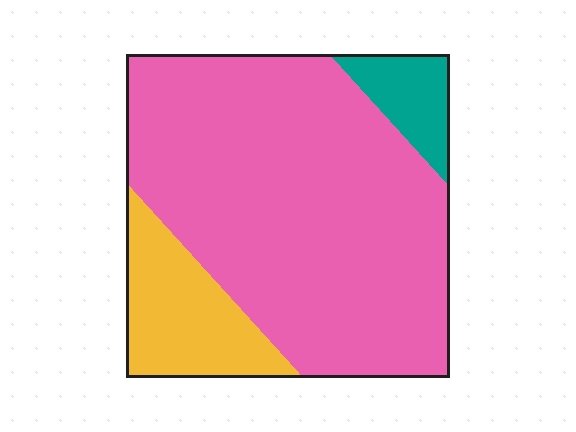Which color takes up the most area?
Pink, at roughly 75%.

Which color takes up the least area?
Teal, at roughly 10%.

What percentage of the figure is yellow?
Yellow takes up about one sixth (1/6) of the figure.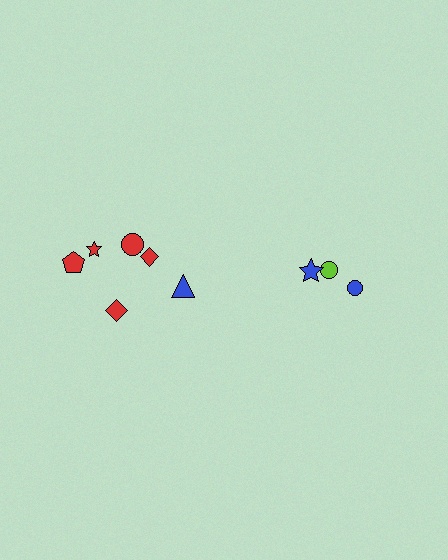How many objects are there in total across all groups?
There are 9 objects.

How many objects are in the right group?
There are 3 objects.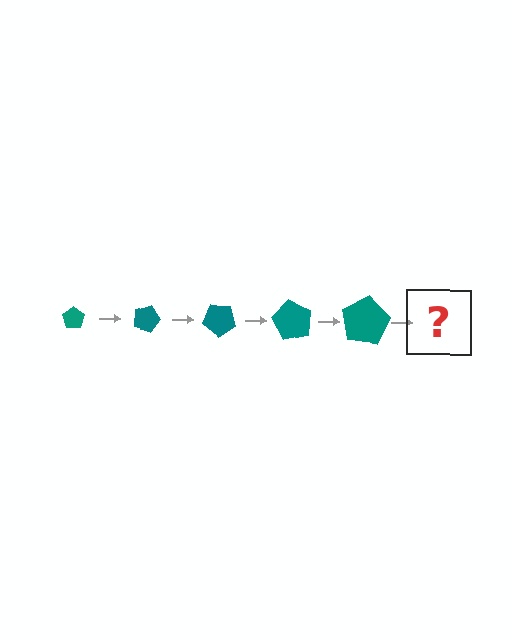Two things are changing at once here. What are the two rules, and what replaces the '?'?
The two rules are that the pentagon grows larger each step and it rotates 20 degrees each step. The '?' should be a pentagon, larger than the previous one and rotated 100 degrees from the start.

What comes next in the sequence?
The next element should be a pentagon, larger than the previous one and rotated 100 degrees from the start.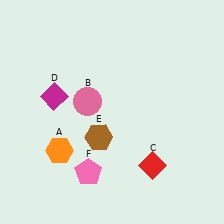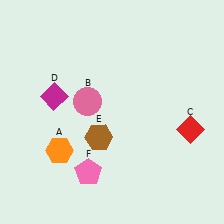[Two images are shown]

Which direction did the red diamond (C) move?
The red diamond (C) moved right.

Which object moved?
The red diamond (C) moved right.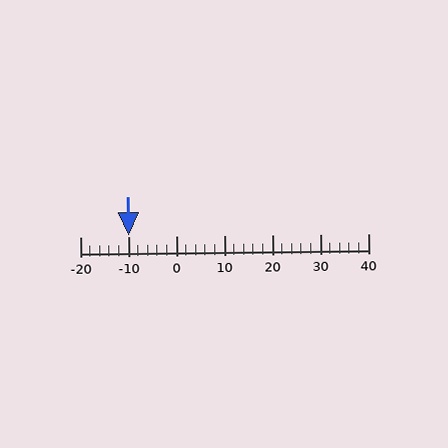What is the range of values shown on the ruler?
The ruler shows values from -20 to 40.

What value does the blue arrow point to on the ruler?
The blue arrow points to approximately -10.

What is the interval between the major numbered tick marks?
The major tick marks are spaced 10 units apart.